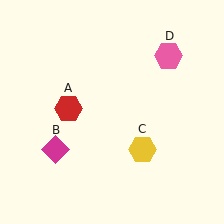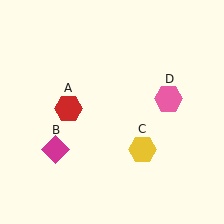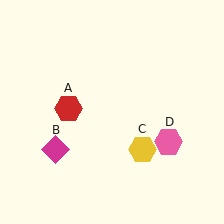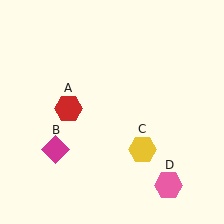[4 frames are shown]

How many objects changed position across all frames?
1 object changed position: pink hexagon (object D).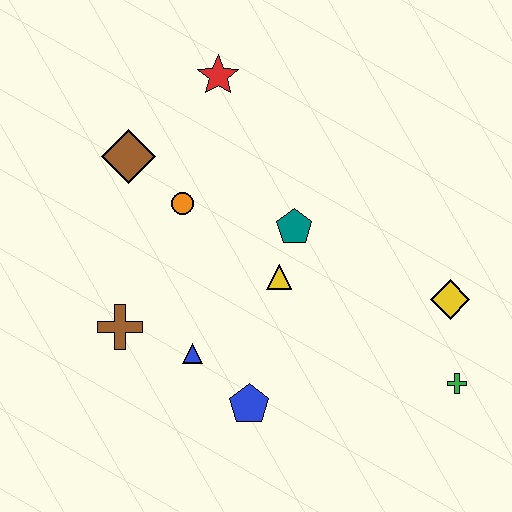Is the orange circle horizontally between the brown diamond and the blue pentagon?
Yes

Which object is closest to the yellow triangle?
The teal pentagon is closest to the yellow triangle.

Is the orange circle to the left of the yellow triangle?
Yes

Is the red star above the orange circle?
Yes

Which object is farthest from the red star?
The green cross is farthest from the red star.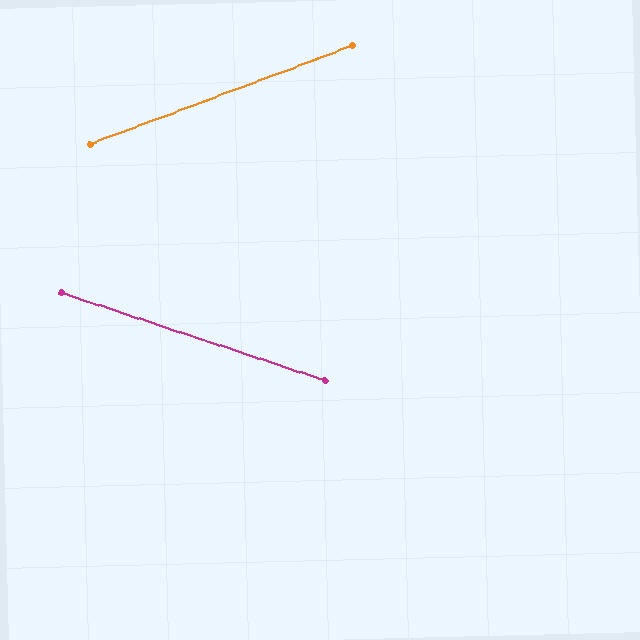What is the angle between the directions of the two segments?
Approximately 39 degrees.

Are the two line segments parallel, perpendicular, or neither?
Neither parallel nor perpendicular — they differ by about 39°.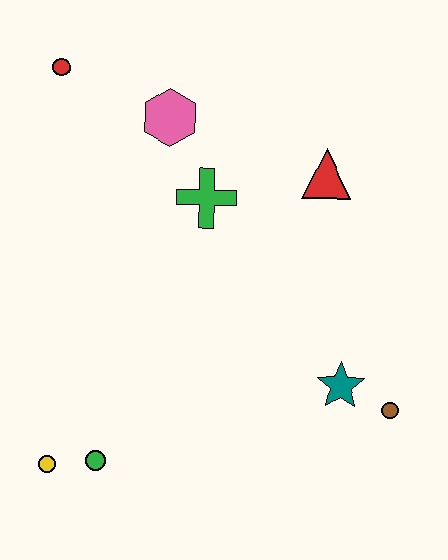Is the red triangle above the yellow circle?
Yes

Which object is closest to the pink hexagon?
The green cross is closest to the pink hexagon.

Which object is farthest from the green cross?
The yellow circle is farthest from the green cross.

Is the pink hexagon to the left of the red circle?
No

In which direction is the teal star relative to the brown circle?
The teal star is to the left of the brown circle.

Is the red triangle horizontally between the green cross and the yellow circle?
No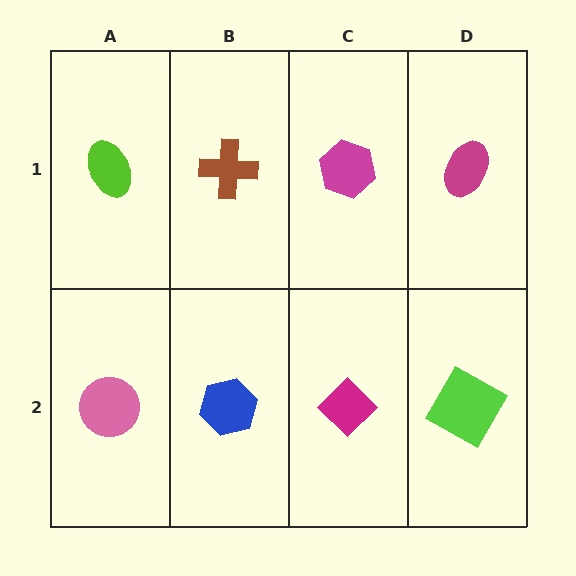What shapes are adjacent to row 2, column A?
A lime ellipse (row 1, column A), a blue hexagon (row 2, column B).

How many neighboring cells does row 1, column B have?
3.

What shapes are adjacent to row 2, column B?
A brown cross (row 1, column B), a pink circle (row 2, column A), a magenta diamond (row 2, column C).